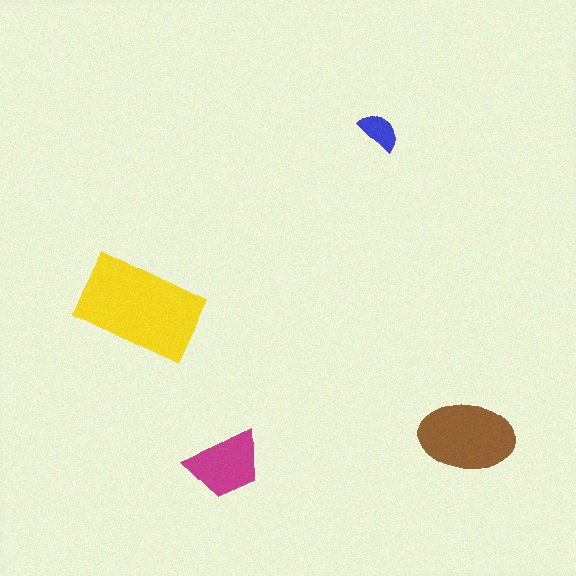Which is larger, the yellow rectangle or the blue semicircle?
The yellow rectangle.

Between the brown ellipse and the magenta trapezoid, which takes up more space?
The brown ellipse.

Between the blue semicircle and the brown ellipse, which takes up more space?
The brown ellipse.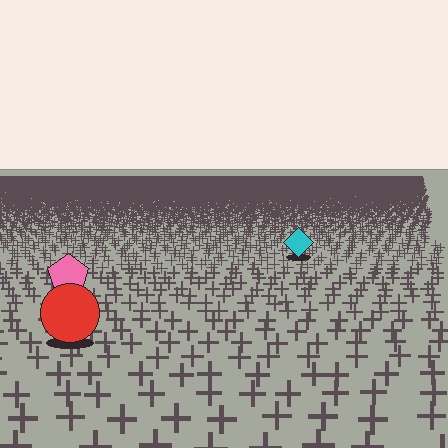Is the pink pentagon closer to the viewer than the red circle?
No. The red circle is closer — you can tell from the texture gradient: the ground texture is coarser near it.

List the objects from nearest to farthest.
From nearest to farthest: the red circle, the pink pentagon, the cyan diamond.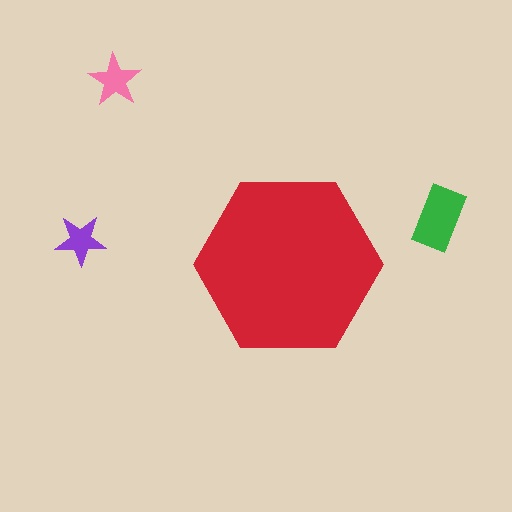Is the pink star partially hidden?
No, the pink star is fully visible.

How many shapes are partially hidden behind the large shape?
0 shapes are partially hidden.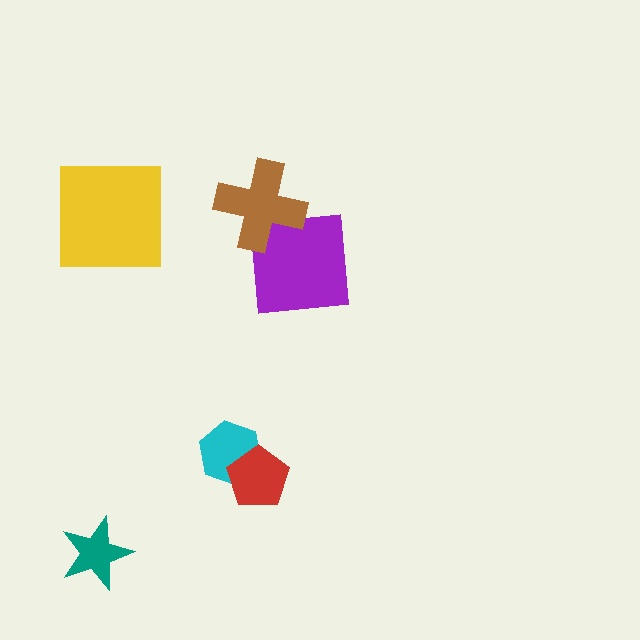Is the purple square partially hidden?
Yes, it is partially covered by another shape.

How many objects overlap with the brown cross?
1 object overlaps with the brown cross.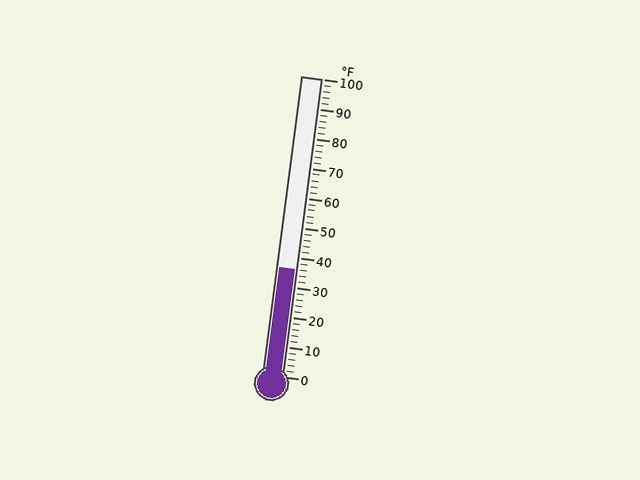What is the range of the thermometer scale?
The thermometer scale ranges from 0°F to 100°F.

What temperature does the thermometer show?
The thermometer shows approximately 36°F.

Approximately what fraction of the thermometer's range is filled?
The thermometer is filled to approximately 35% of its range.